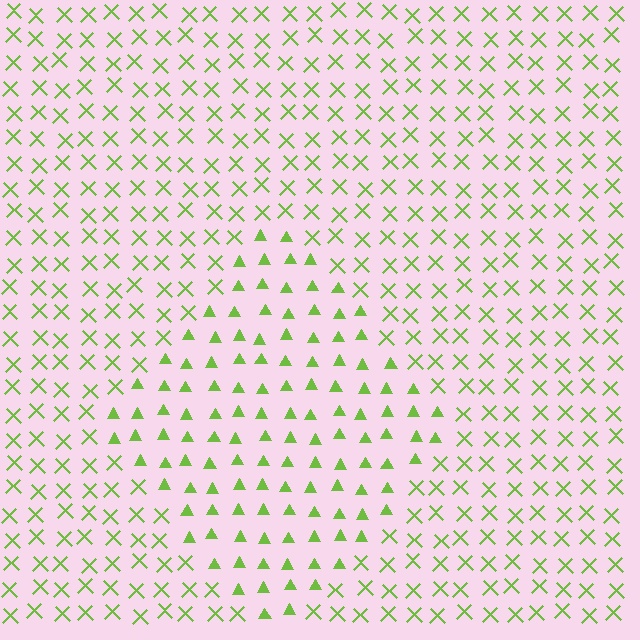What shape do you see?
I see a diamond.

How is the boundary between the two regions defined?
The boundary is defined by a change in element shape: triangles inside vs. X marks outside. All elements share the same color and spacing.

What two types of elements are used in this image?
The image uses triangles inside the diamond region and X marks outside it.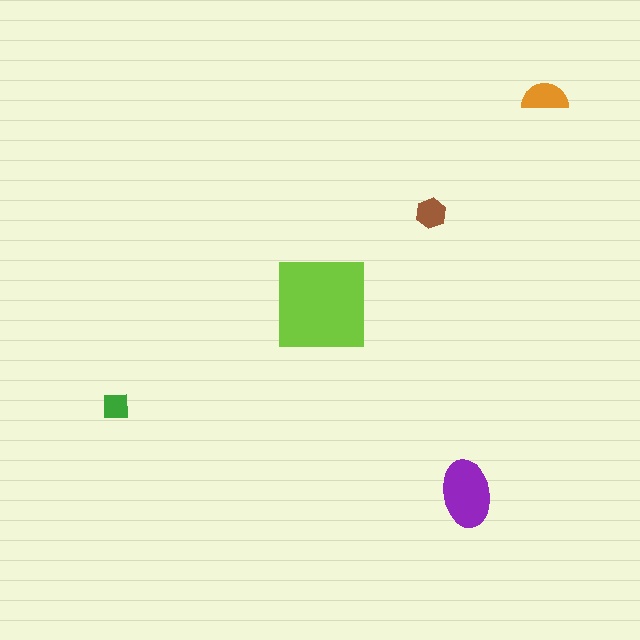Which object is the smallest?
The green square.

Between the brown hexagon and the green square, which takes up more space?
The brown hexagon.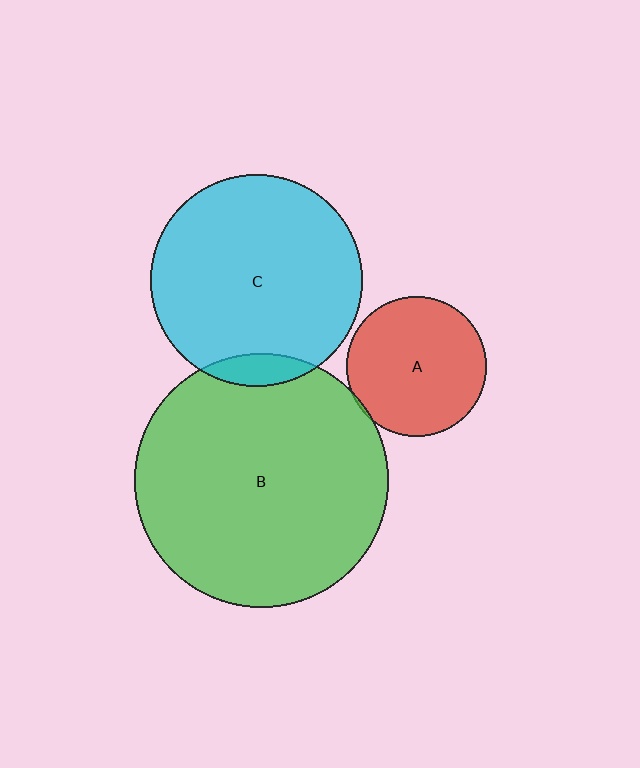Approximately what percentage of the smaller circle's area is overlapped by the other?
Approximately 10%.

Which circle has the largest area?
Circle B (green).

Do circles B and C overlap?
Yes.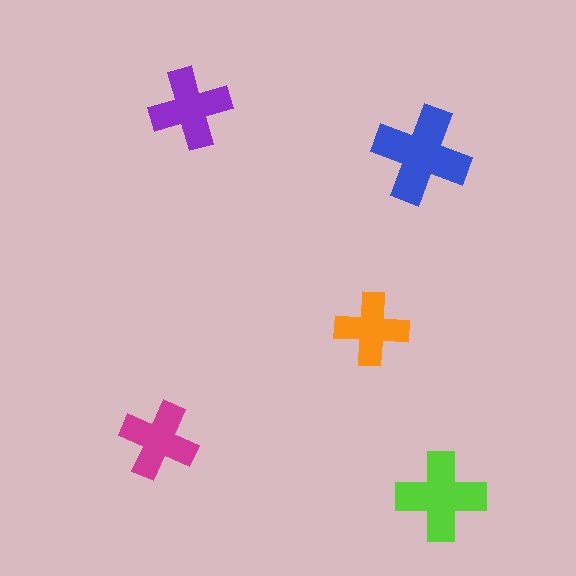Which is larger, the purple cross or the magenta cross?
The purple one.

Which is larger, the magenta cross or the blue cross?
The blue one.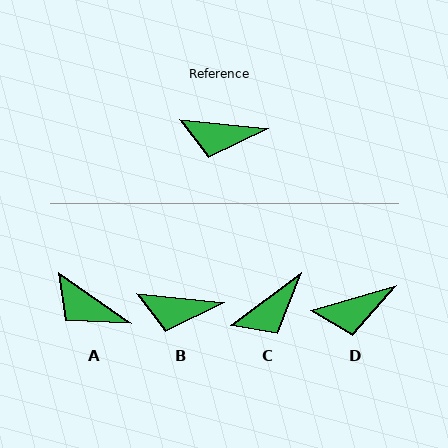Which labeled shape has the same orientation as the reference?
B.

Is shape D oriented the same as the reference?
No, it is off by about 22 degrees.